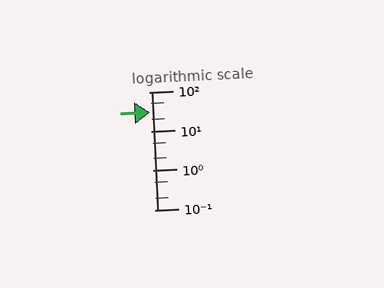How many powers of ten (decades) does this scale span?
The scale spans 3 decades, from 0.1 to 100.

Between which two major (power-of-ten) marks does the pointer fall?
The pointer is between 10 and 100.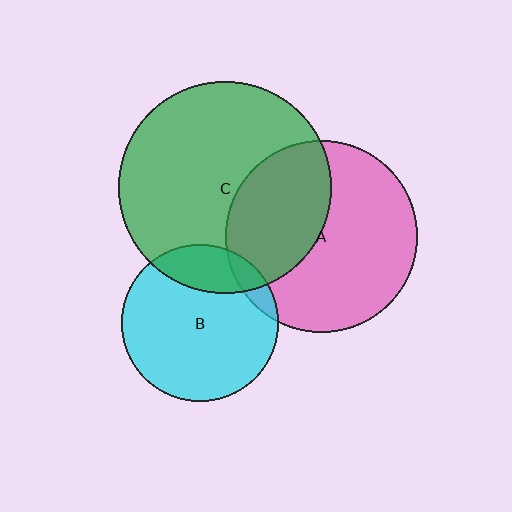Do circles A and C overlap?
Yes.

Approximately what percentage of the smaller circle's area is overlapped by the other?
Approximately 40%.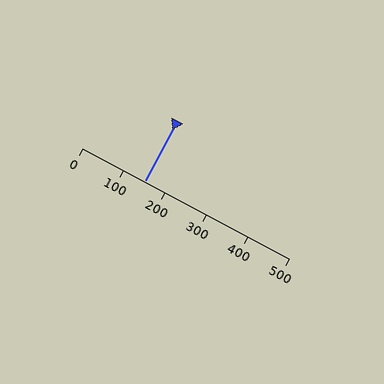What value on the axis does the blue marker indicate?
The marker indicates approximately 150.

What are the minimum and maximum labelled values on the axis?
The axis runs from 0 to 500.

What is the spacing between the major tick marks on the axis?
The major ticks are spaced 100 apart.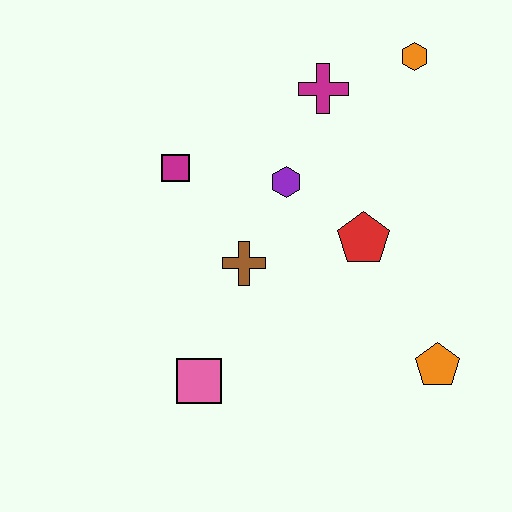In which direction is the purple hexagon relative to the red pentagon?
The purple hexagon is to the left of the red pentagon.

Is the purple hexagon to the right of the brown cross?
Yes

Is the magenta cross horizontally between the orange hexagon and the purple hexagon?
Yes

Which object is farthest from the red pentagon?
The pink square is farthest from the red pentagon.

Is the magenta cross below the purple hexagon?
No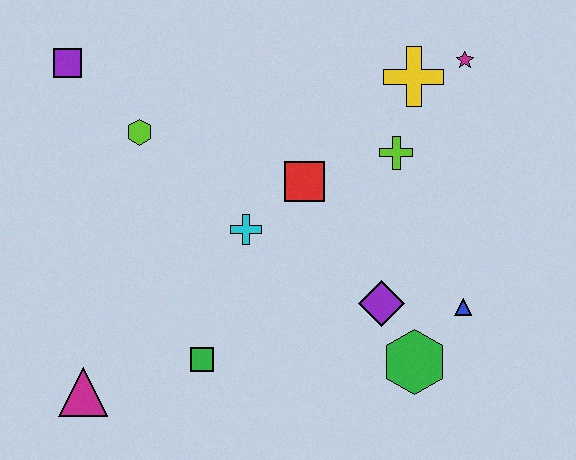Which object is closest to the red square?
The cyan cross is closest to the red square.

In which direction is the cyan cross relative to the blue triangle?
The cyan cross is to the left of the blue triangle.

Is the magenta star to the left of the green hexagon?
No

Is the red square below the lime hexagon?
Yes